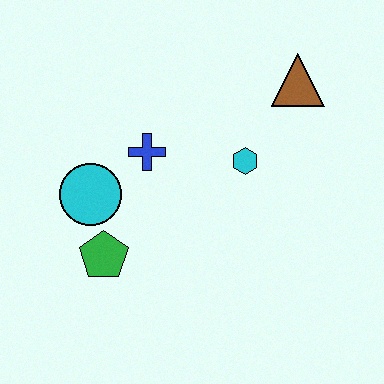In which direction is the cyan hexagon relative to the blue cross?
The cyan hexagon is to the right of the blue cross.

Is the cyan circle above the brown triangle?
No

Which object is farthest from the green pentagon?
The brown triangle is farthest from the green pentagon.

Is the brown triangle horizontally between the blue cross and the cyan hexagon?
No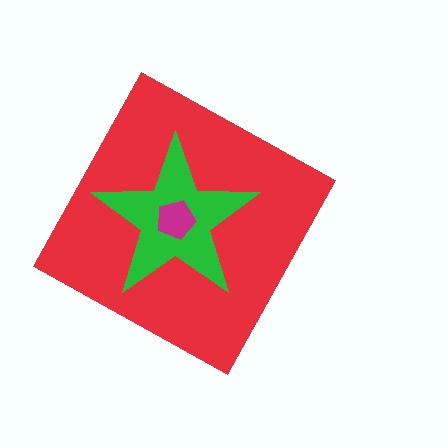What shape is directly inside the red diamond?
The green star.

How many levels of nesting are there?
3.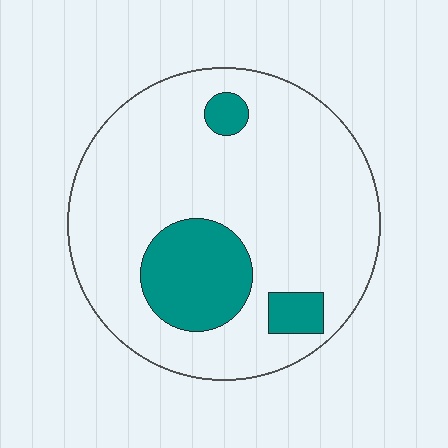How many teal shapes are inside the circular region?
3.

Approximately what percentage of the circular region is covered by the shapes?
Approximately 20%.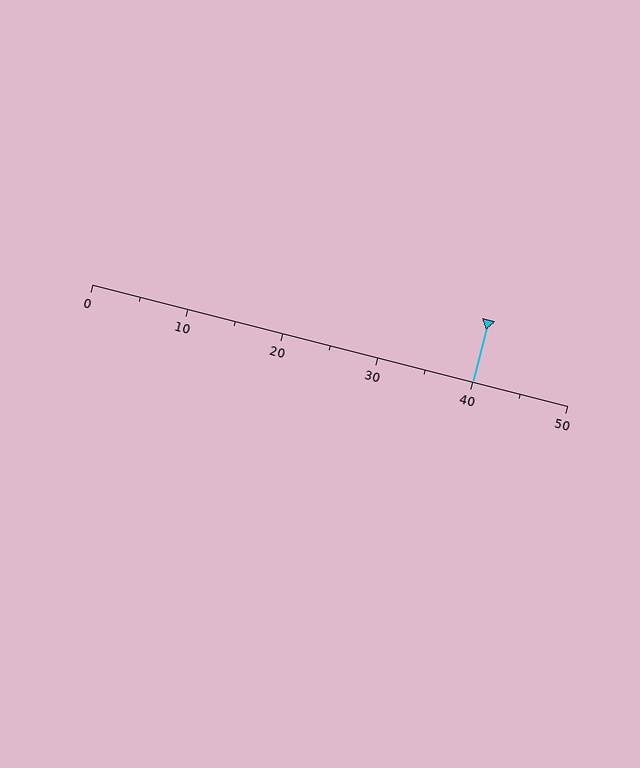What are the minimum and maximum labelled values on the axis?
The axis runs from 0 to 50.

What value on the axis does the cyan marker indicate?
The marker indicates approximately 40.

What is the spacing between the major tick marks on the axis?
The major ticks are spaced 10 apart.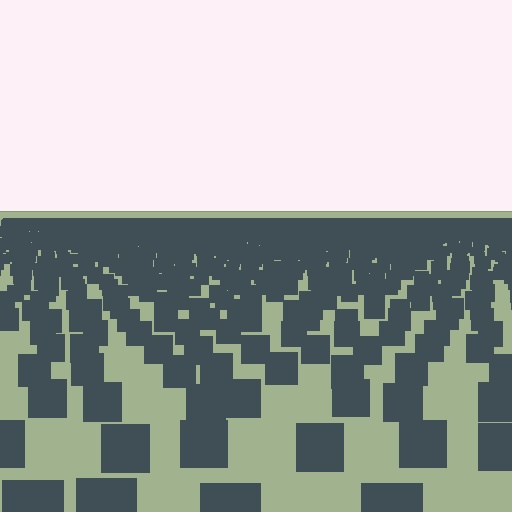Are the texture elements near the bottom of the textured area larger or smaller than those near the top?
Larger. Near the bottom, elements are closer to the viewer and appear at a bigger on-screen size.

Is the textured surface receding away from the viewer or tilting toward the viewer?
The surface is receding away from the viewer. Texture elements get smaller and denser toward the top.